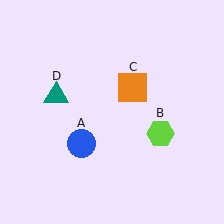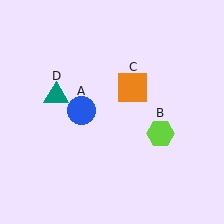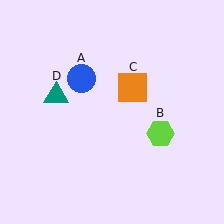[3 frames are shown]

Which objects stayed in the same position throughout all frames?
Lime hexagon (object B) and orange square (object C) and teal triangle (object D) remained stationary.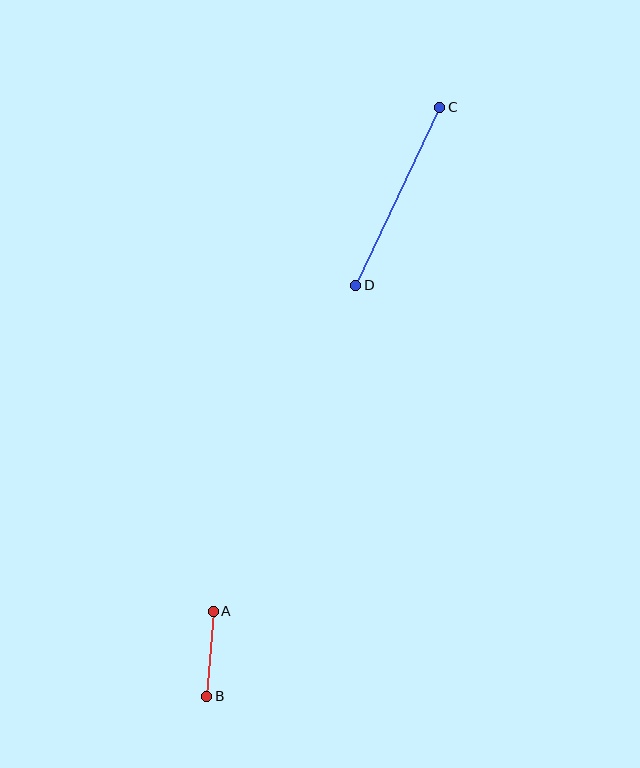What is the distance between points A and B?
The distance is approximately 85 pixels.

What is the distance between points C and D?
The distance is approximately 197 pixels.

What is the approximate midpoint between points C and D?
The midpoint is at approximately (398, 196) pixels.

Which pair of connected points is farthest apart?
Points C and D are farthest apart.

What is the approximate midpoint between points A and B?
The midpoint is at approximately (210, 654) pixels.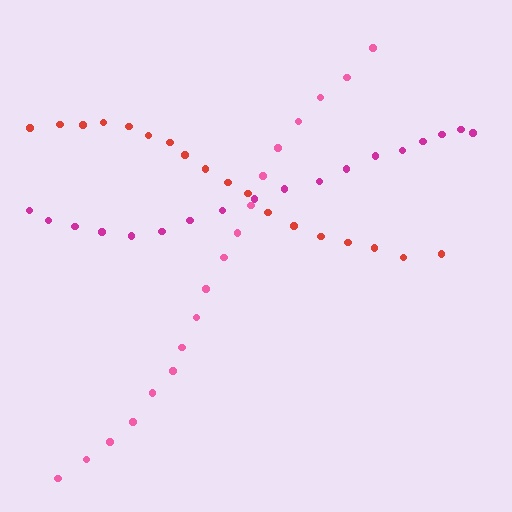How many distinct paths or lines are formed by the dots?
There are 3 distinct paths.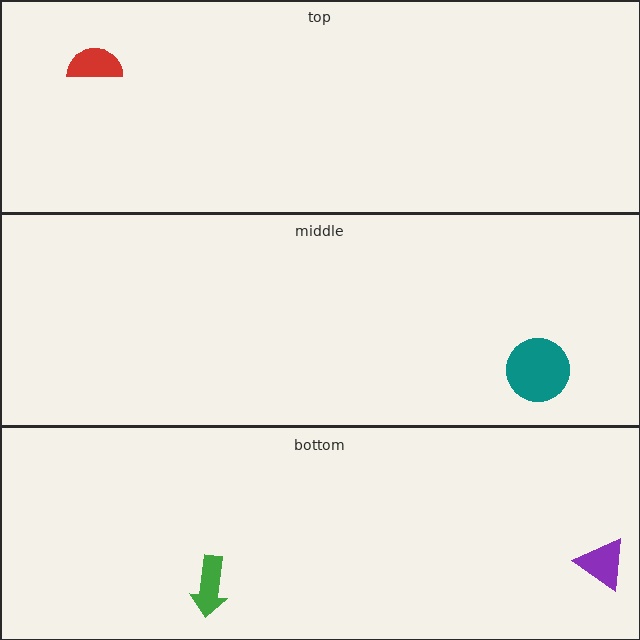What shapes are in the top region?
The red semicircle.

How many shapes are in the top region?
1.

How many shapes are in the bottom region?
2.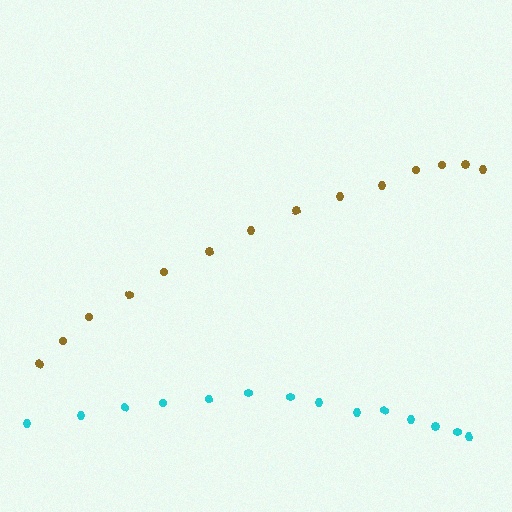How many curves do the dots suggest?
There are 2 distinct paths.